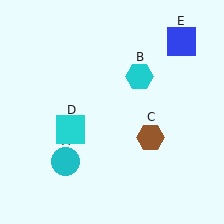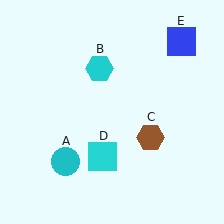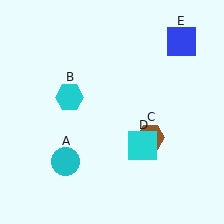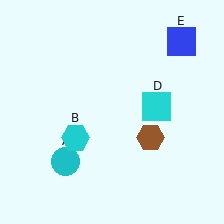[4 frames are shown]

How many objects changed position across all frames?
2 objects changed position: cyan hexagon (object B), cyan square (object D).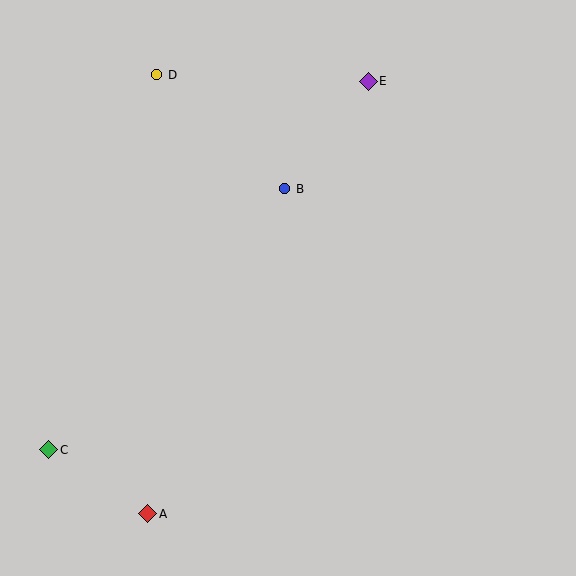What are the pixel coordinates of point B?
Point B is at (285, 189).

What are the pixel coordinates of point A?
Point A is at (148, 514).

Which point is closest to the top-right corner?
Point E is closest to the top-right corner.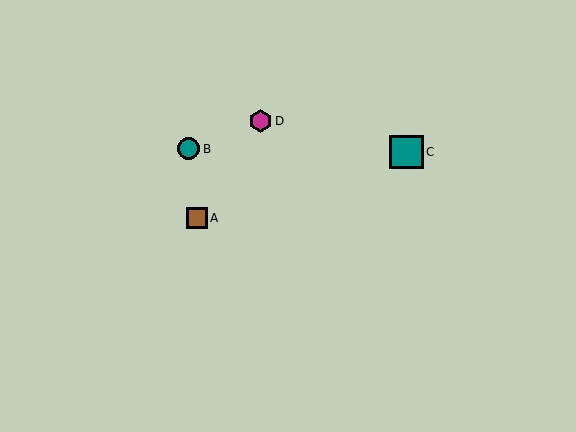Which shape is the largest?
The teal square (labeled C) is the largest.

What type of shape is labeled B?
Shape B is a teal circle.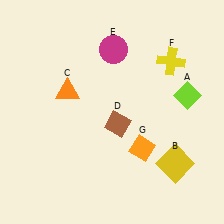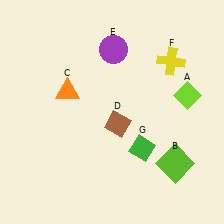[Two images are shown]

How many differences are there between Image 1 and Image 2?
There are 3 differences between the two images.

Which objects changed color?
B changed from yellow to lime. E changed from magenta to purple. G changed from orange to green.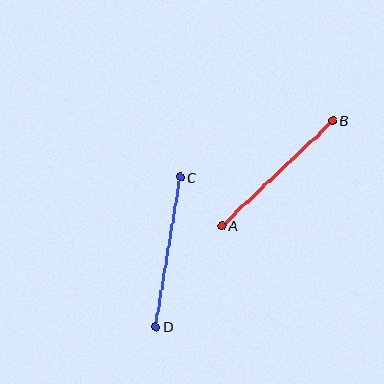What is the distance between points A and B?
The distance is approximately 153 pixels.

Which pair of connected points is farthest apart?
Points A and B are farthest apart.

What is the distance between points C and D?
The distance is approximately 152 pixels.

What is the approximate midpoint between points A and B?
The midpoint is at approximately (277, 173) pixels.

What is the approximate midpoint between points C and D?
The midpoint is at approximately (168, 252) pixels.